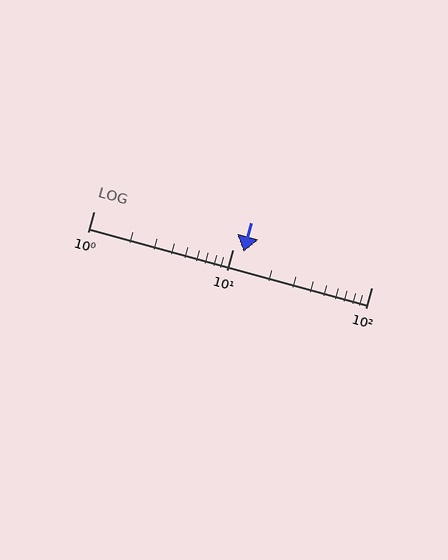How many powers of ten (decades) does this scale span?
The scale spans 2 decades, from 1 to 100.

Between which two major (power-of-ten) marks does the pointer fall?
The pointer is between 10 and 100.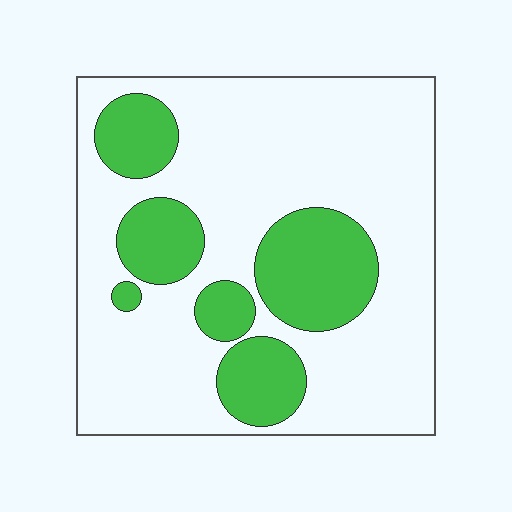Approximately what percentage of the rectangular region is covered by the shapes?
Approximately 25%.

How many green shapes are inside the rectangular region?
6.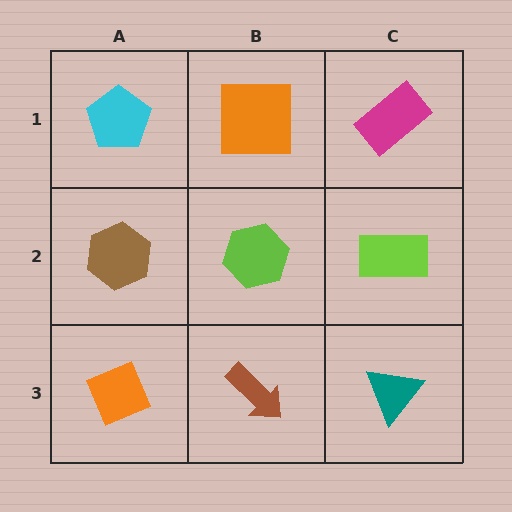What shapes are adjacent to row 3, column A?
A brown hexagon (row 2, column A), a brown arrow (row 3, column B).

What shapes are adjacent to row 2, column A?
A cyan pentagon (row 1, column A), an orange diamond (row 3, column A), a lime hexagon (row 2, column B).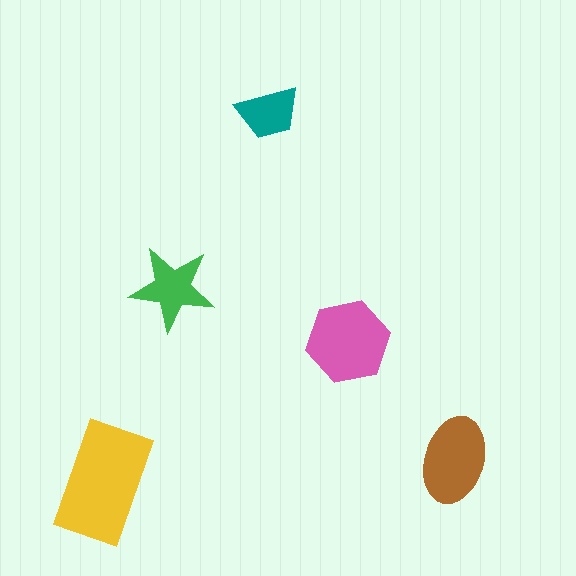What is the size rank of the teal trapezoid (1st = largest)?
5th.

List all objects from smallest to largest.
The teal trapezoid, the green star, the brown ellipse, the pink hexagon, the yellow rectangle.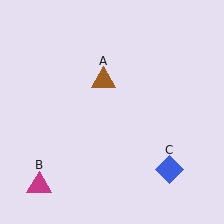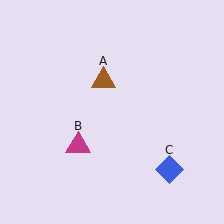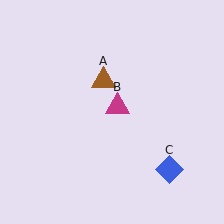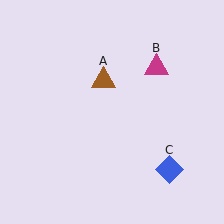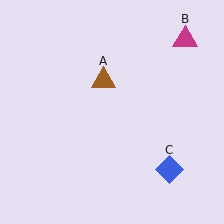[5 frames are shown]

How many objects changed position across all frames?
1 object changed position: magenta triangle (object B).